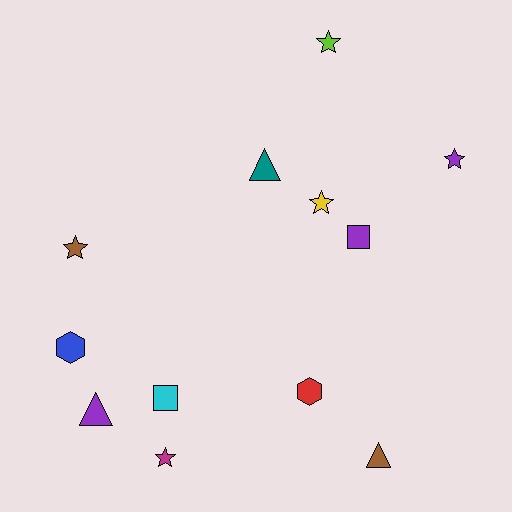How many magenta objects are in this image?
There is 1 magenta object.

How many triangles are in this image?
There are 3 triangles.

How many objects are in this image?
There are 12 objects.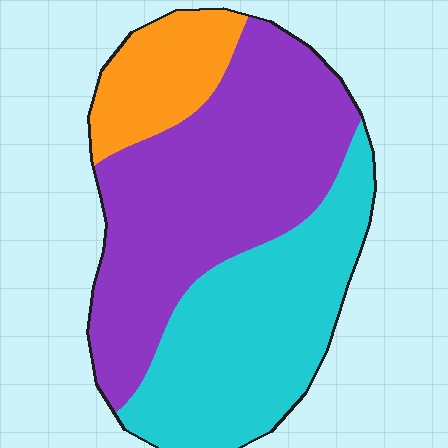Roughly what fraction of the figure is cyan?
Cyan takes up about three eighths (3/8) of the figure.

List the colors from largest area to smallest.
From largest to smallest: purple, cyan, orange.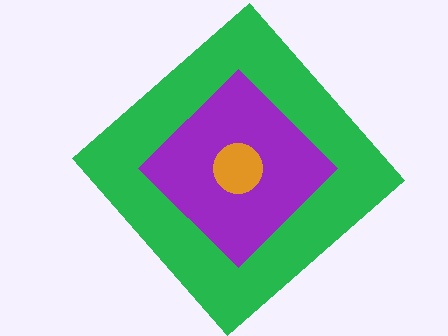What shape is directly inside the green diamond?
The purple diamond.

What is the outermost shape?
The green diamond.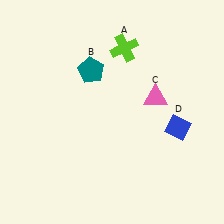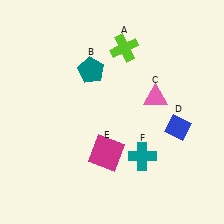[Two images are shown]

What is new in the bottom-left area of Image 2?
A magenta square (E) was added in the bottom-left area of Image 2.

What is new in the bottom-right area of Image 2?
A teal cross (F) was added in the bottom-right area of Image 2.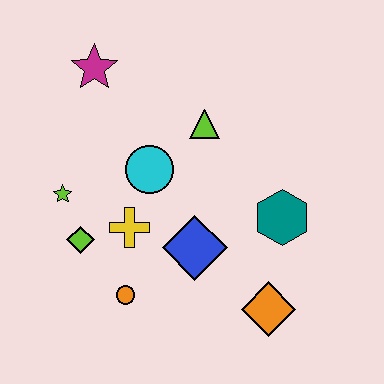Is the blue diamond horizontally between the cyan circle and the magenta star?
No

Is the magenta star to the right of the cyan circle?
No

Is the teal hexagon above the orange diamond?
Yes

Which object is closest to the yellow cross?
The lime diamond is closest to the yellow cross.